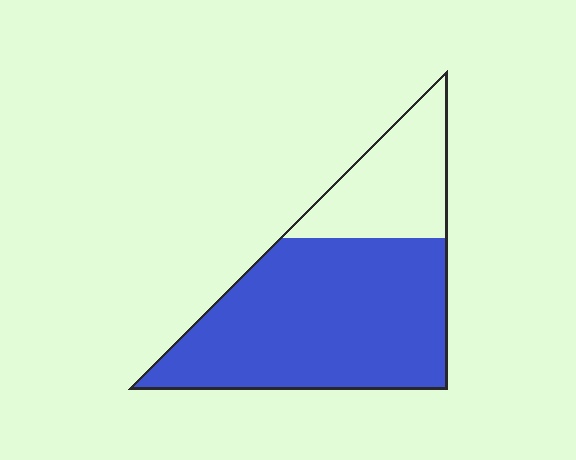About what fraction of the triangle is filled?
About three quarters (3/4).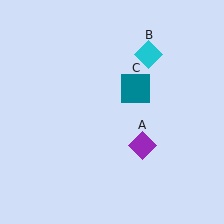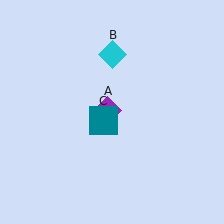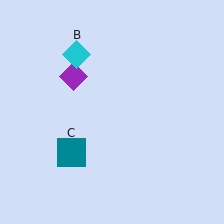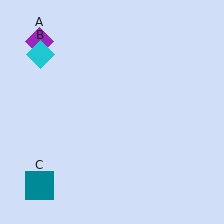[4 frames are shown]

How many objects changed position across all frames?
3 objects changed position: purple diamond (object A), cyan diamond (object B), teal square (object C).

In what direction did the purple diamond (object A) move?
The purple diamond (object A) moved up and to the left.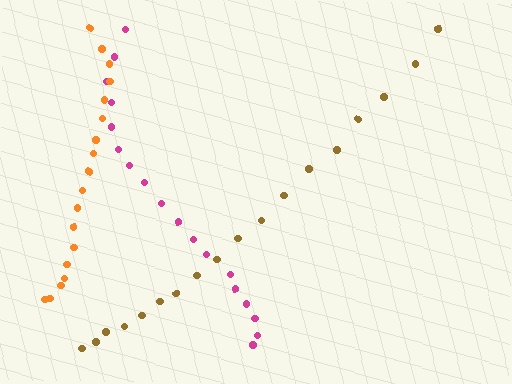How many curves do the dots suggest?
There are 3 distinct paths.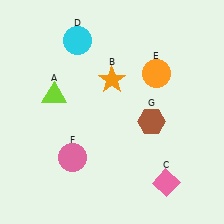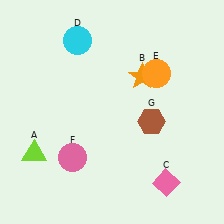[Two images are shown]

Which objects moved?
The objects that moved are: the lime triangle (A), the orange star (B).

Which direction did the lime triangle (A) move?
The lime triangle (A) moved down.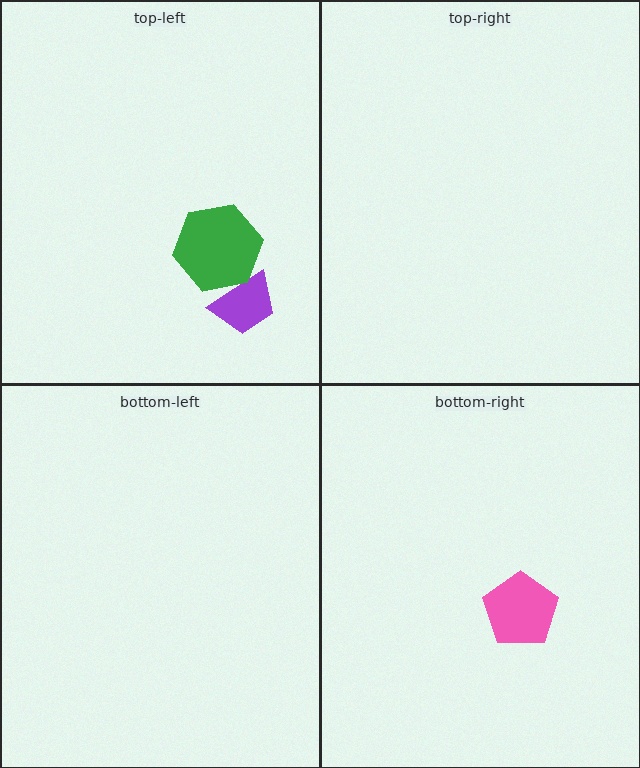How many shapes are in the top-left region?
2.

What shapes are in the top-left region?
The purple trapezoid, the green hexagon.